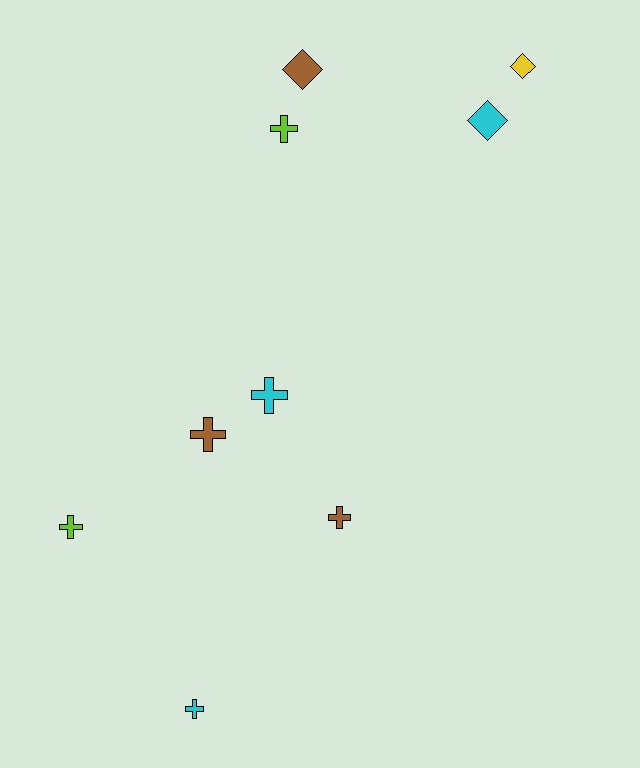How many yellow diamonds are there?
There is 1 yellow diamond.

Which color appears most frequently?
Cyan, with 3 objects.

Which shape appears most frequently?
Cross, with 6 objects.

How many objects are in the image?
There are 9 objects.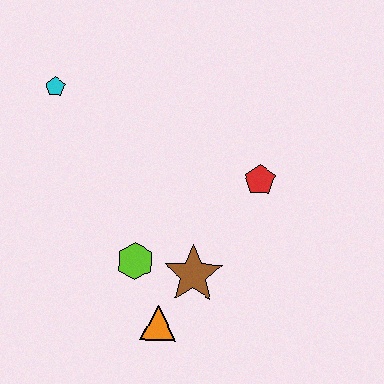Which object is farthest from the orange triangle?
The cyan pentagon is farthest from the orange triangle.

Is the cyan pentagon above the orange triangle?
Yes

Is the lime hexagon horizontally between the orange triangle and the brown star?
No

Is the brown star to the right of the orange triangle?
Yes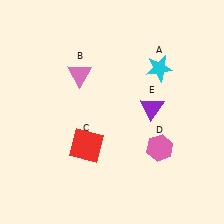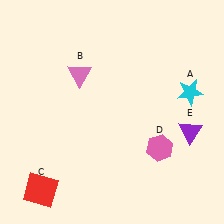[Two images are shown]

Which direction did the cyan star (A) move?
The cyan star (A) moved right.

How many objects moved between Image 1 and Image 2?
3 objects moved between the two images.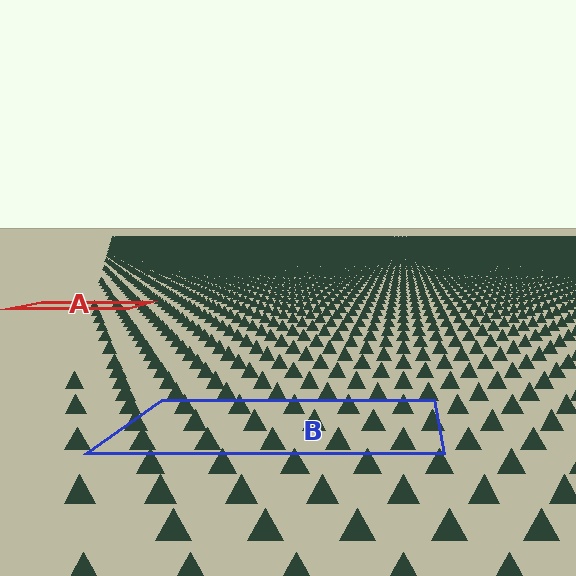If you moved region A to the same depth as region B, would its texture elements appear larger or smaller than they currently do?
They would appear larger. At a closer depth, the same texture elements are projected at a bigger on-screen size.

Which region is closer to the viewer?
Region B is closer. The texture elements there are larger and more spread out.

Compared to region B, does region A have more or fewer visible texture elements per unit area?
Region A has more texture elements per unit area — they are packed more densely because it is farther away.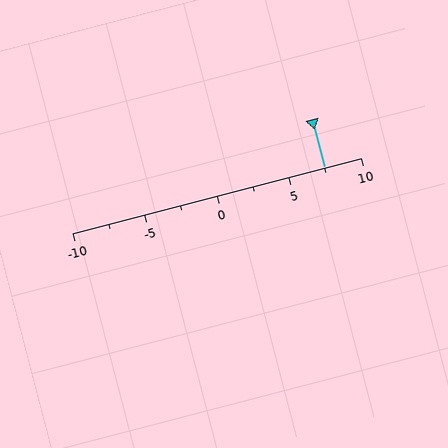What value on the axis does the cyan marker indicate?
The marker indicates approximately 7.5.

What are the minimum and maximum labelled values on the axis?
The axis runs from -10 to 10.